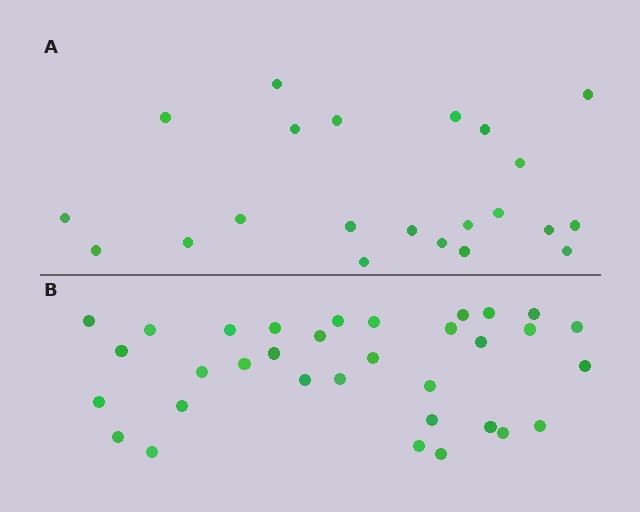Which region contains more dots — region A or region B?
Region B (the bottom region) has more dots.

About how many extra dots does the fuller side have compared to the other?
Region B has roughly 12 or so more dots than region A.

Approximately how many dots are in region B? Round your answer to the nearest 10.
About 30 dots. (The exact count is 33, which rounds to 30.)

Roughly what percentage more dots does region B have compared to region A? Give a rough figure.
About 50% more.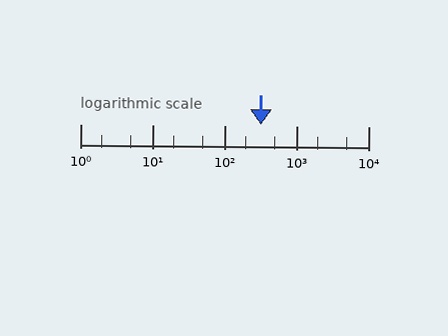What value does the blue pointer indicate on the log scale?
The pointer indicates approximately 320.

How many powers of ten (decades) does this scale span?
The scale spans 4 decades, from 1 to 10000.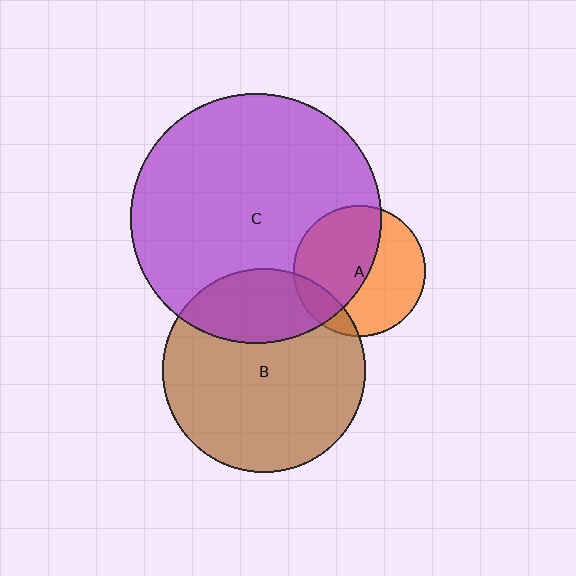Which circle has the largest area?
Circle C (purple).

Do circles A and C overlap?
Yes.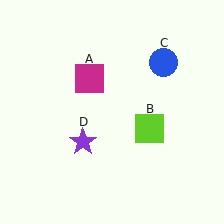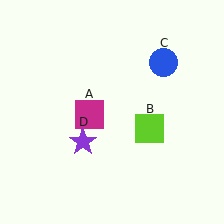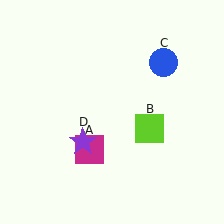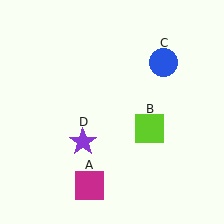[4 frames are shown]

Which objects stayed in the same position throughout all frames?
Lime square (object B) and blue circle (object C) and purple star (object D) remained stationary.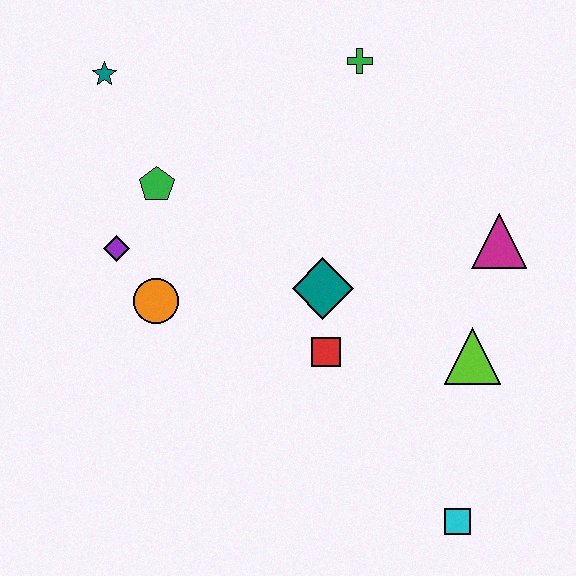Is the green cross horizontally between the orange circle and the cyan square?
Yes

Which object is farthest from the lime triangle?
The teal star is farthest from the lime triangle.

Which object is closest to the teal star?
The green pentagon is closest to the teal star.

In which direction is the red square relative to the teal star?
The red square is below the teal star.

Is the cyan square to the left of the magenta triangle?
Yes